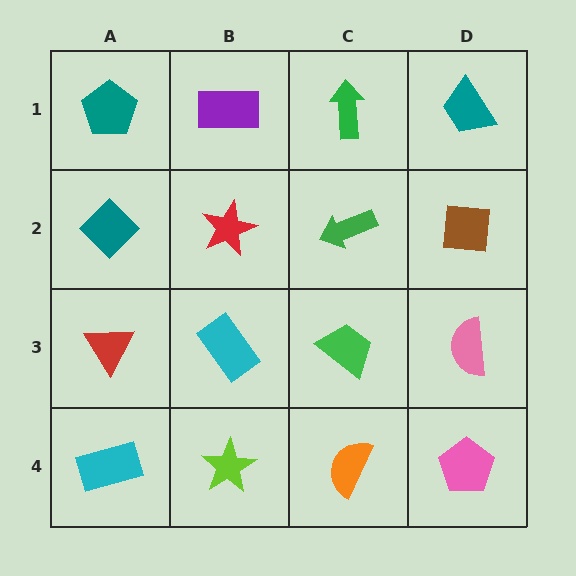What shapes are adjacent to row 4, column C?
A green trapezoid (row 3, column C), a lime star (row 4, column B), a pink pentagon (row 4, column D).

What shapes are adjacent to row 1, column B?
A red star (row 2, column B), a teal pentagon (row 1, column A), a green arrow (row 1, column C).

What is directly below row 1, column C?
A green arrow.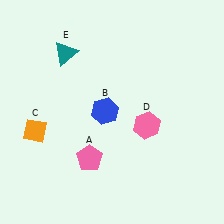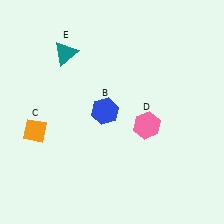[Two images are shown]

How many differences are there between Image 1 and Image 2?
There is 1 difference between the two images.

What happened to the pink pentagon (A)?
The pink pentagon (A) was removed in Image 2. It was in the bottom-left area of Image 1.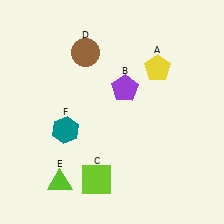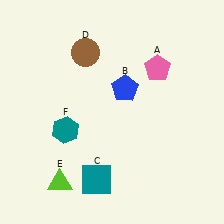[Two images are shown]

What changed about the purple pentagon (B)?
In Image 1, B is purple. In Image 2, it changed to blue.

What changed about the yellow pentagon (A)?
In Image 1, A is yellow. In Image 2, it changed to pink.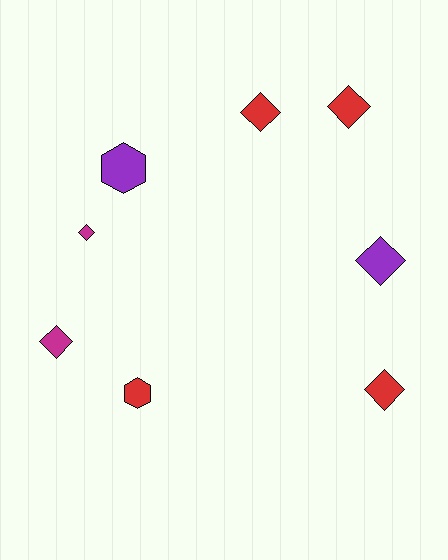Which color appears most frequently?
Red, with 4 objects.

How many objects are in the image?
There are 8 objects.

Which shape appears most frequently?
Diamond, with 6 objects.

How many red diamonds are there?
There are 3 red diamonds.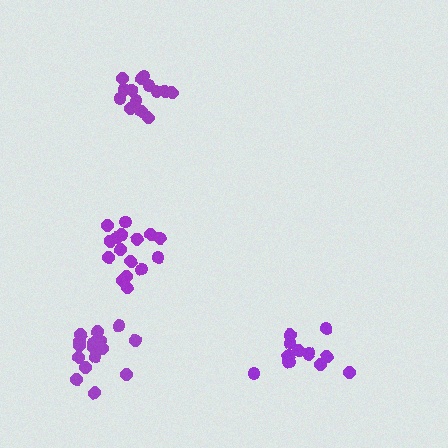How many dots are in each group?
Group 1: 16 dots, Group 2: 16 dots, Group 3: 14 dots, Group 4: 14 dots (60 total).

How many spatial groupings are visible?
There are 4 spatial groupings.